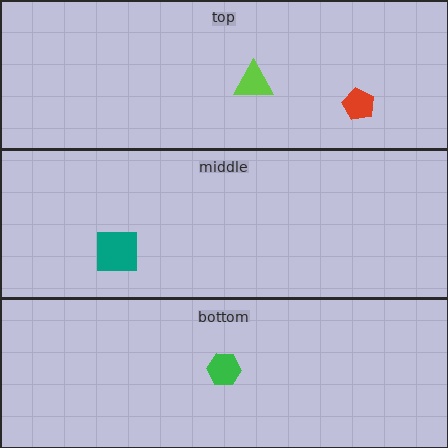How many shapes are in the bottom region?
1.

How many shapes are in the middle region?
1.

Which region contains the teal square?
The middle region.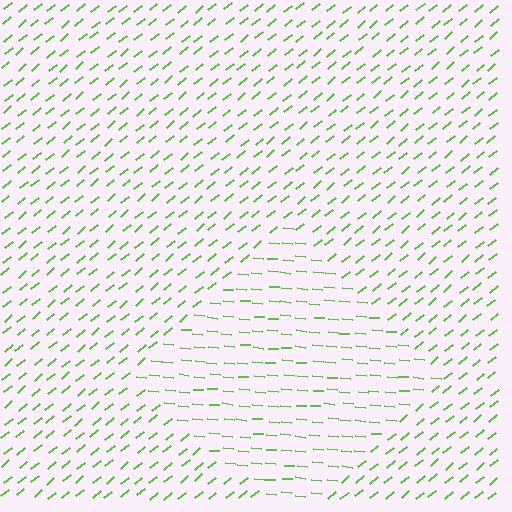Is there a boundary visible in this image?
Yes, there is a texture boundary formed by a change in line orientation.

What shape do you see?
I see a diamond.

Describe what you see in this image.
The image is filled with small lime line segments. A diamond region in the image has lines oriented differently from the surrounding lines, creating a visible texture boundary.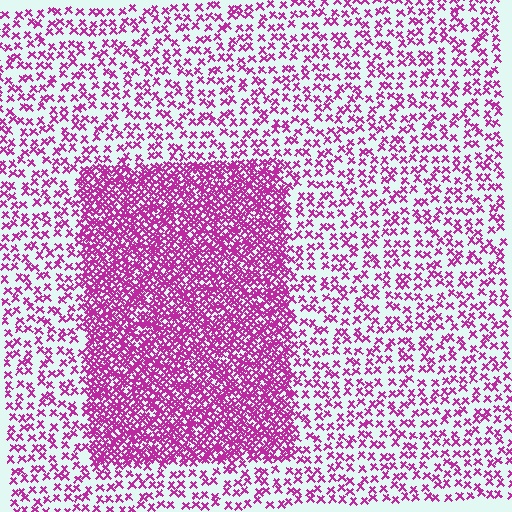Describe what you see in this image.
The image contains small magenta elements arranged at two different densities. A rectangle-shaped region is visible where the elements are more densely packed than the surrounding area.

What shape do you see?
I see a rectangle.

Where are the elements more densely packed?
The elements are more densely packed inside the rectangle boundary.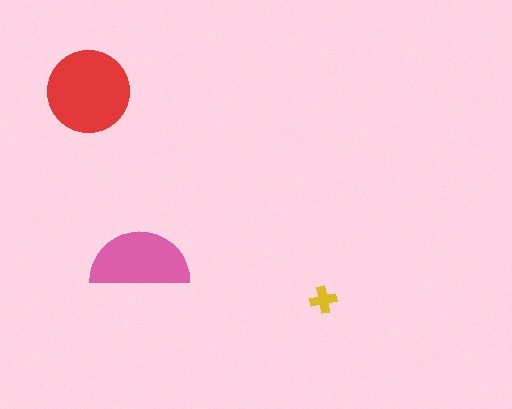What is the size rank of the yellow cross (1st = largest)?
3rd.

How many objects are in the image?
There are 3 objects in the image.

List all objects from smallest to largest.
The yellow cross, the pink semicircle, the red circle.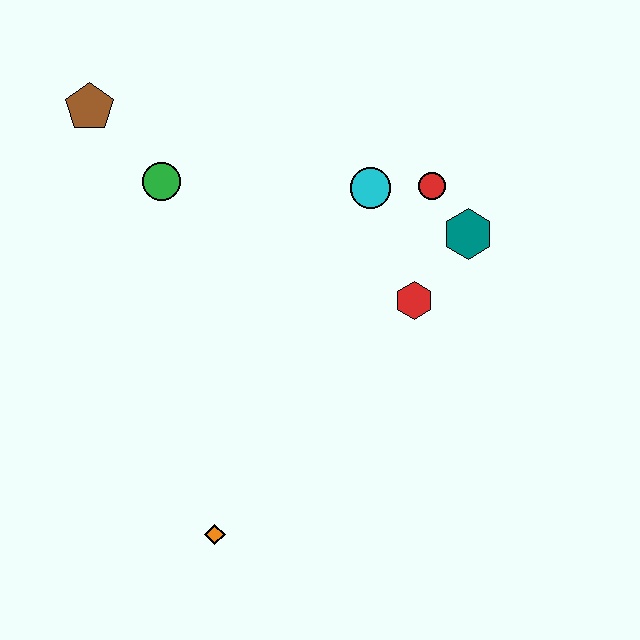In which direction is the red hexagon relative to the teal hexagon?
The red hexagon is below the teal hexagon.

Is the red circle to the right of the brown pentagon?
Yes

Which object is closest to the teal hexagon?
The red circle is closest to the teal hexagon.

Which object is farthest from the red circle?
The orange diamond is farthest from the red circle.